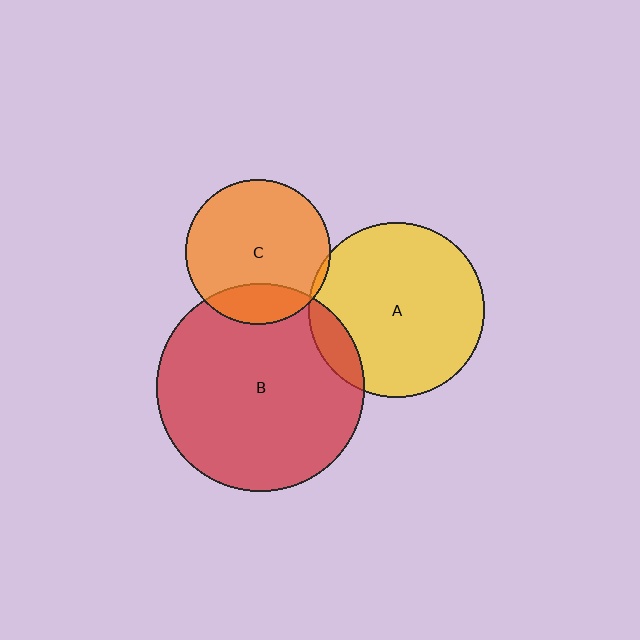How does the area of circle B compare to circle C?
Approximately 2.1 times.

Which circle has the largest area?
Circle B (red).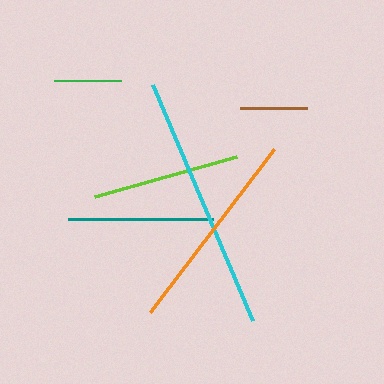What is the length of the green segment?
The green segment is approximately 68 pixels long.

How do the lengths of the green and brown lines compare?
The green and brown lines are approximately the same length.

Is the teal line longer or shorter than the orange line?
The orange line is longer than the teal line.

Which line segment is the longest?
The cyan line is the longest at approximately 257 pixels.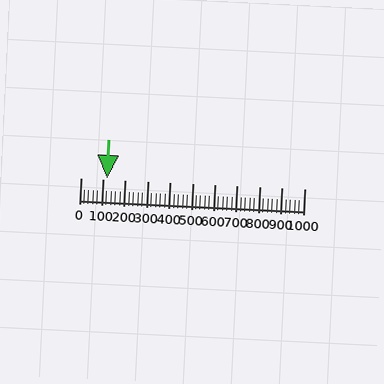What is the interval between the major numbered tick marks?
The major tick marks are spaced 100 units apart.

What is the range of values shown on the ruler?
The ruler shows values from 0 to 1000.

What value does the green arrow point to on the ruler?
The green arrow points to approximately 120.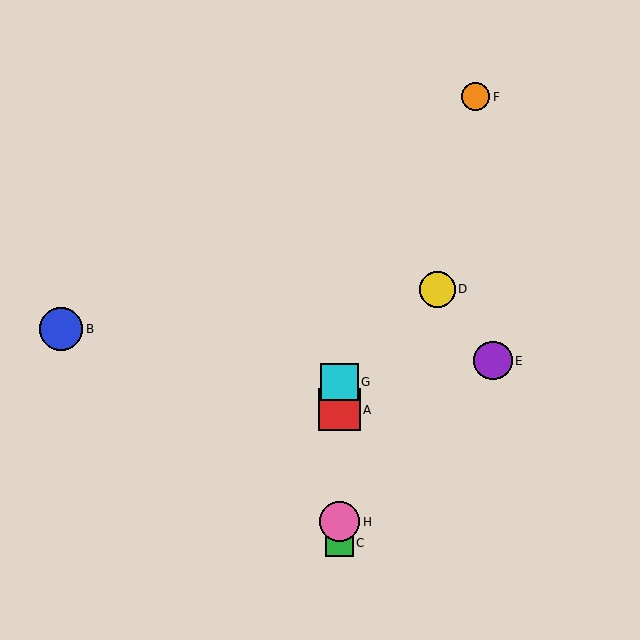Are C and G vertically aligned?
Yes, both are at x≈339.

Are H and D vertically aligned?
No, H is at x≈339 and D is at x≈437.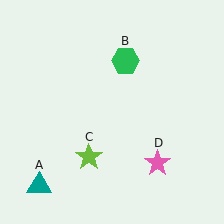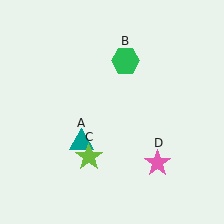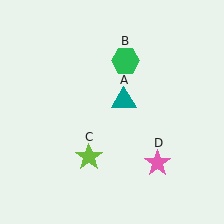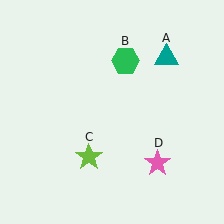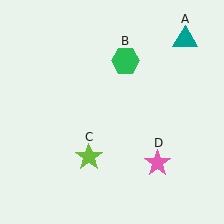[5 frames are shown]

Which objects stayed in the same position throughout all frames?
Green hexagon (object B) and lime star (object C) and pink star (object D) remained stationary.